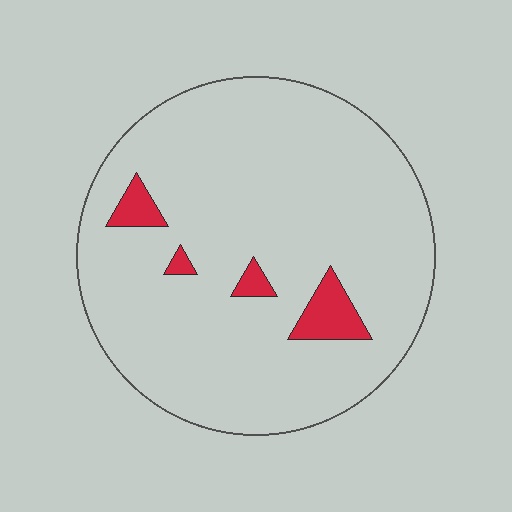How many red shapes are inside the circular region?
4.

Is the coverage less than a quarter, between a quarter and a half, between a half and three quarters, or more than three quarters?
Less than a quarter.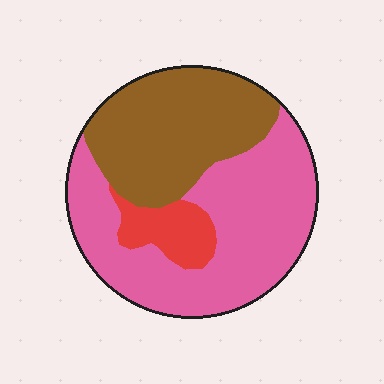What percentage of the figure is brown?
Brown takes up between a quarter and a half of the figure.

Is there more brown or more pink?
Pink.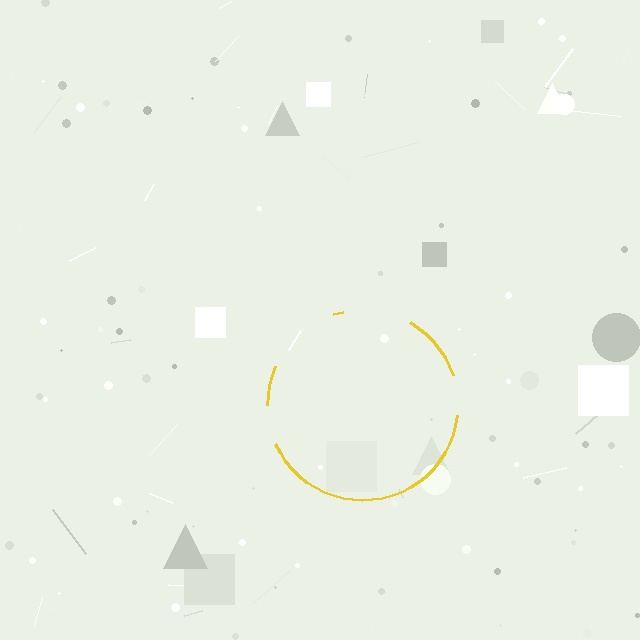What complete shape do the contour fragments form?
The contour fragments form a circle.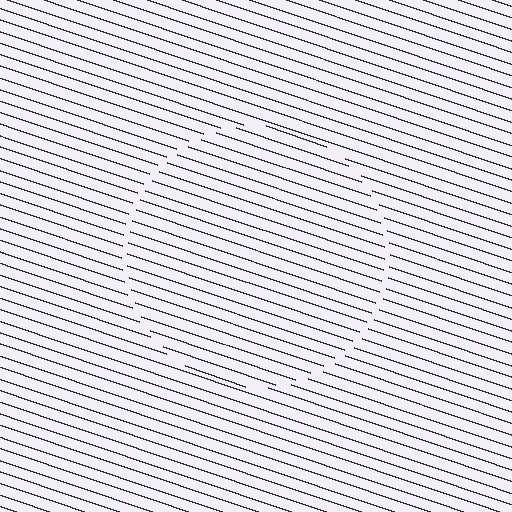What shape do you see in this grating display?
An illusory circle. The interior of the shape contains the same grating, shifted by half a period — the contour is defined by the phase discontinuity where line-ends from the inner and outer gratings abut.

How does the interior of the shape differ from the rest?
The interior of the shape contains the same grating, shifted by half a period — the contour is defined by the phase discontinuity where line-ends from the inner and outer gratings abut.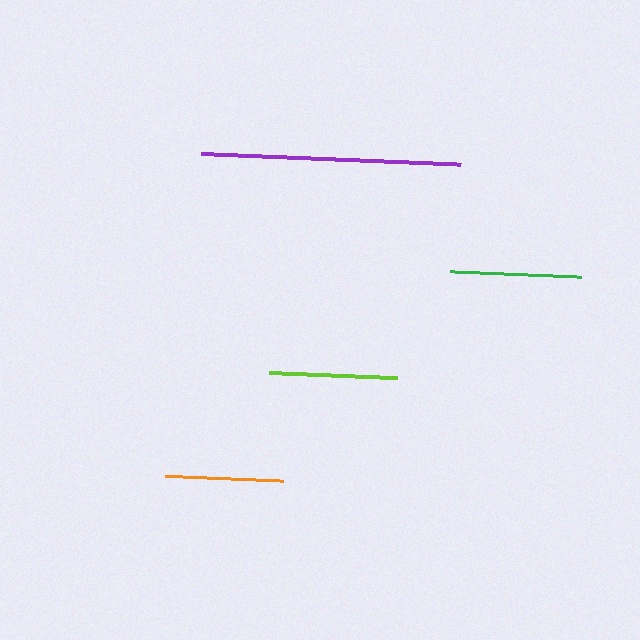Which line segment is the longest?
The purple line is the longest at approximately 259 pixels.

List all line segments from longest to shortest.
From longest to shortest: purple, green, lime, orange.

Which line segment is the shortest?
The orange line is the shortest at approximately 118 pixels.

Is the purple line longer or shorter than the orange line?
The purple line is longer than the orange line.